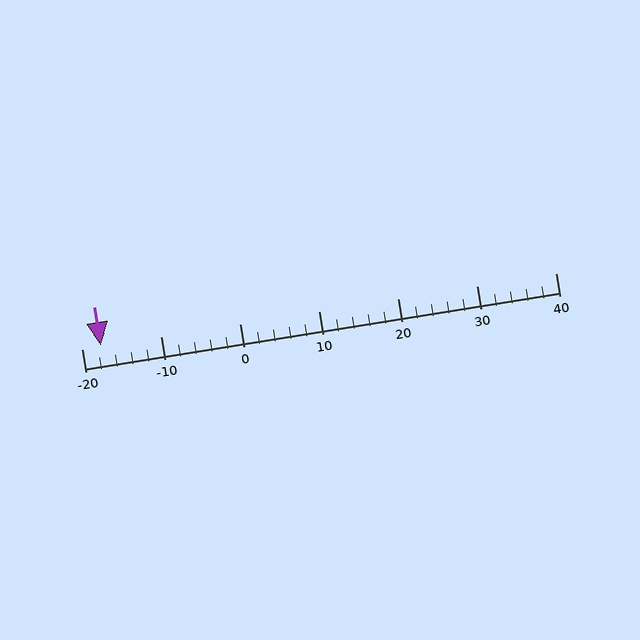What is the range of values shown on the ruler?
The ruler shows values from -20 to 40.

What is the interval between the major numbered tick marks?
The major tick marks are spaced 10 units apart.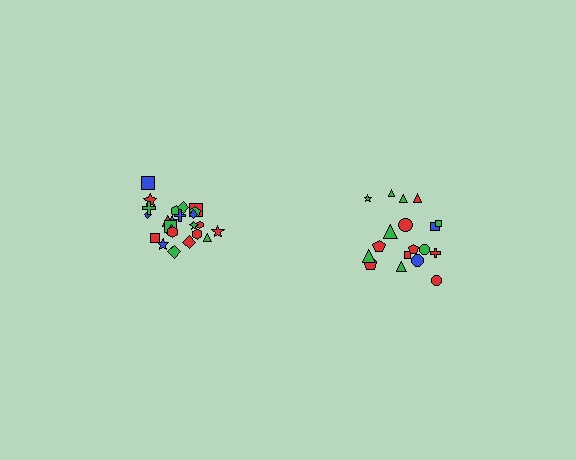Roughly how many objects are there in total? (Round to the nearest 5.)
Roughly 45 objects in total.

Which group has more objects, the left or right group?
The left group.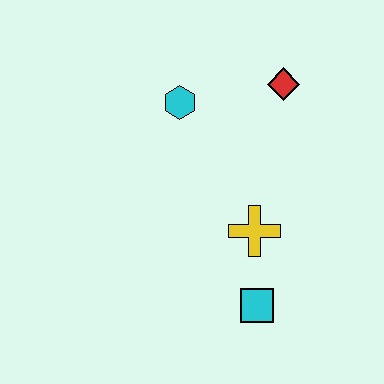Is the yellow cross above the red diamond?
No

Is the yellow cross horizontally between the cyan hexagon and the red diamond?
Yes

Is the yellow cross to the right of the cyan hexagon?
Yes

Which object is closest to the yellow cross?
The cyan square is closest to the yellow cross.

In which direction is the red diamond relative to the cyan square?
The red diamond is above the cyan square.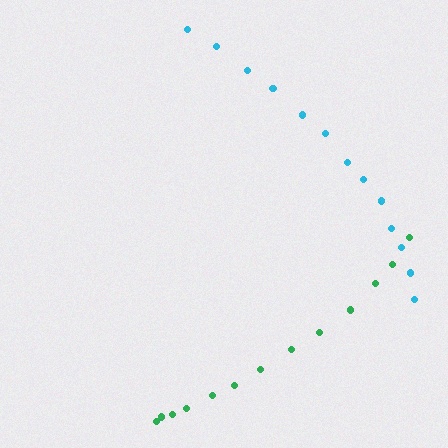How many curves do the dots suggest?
There are 2 distinct paths.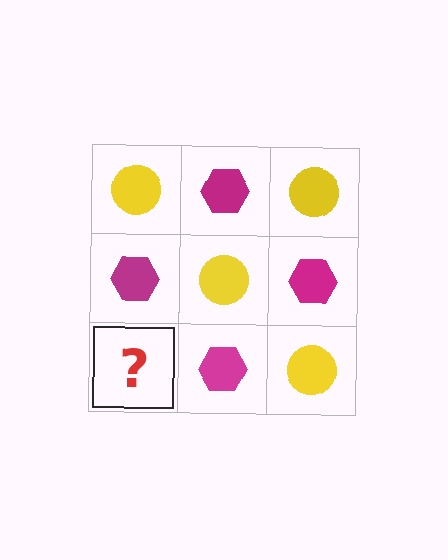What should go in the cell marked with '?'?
The missing cell should contain a yellow circle.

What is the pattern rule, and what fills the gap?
The rule is that it alternates yellow circle and magenta hexagon in a checkerboard pattern. The gap should be filled with a yellow circle.